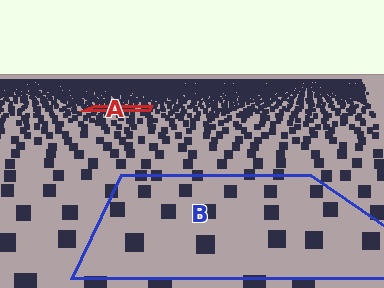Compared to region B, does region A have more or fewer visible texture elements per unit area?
Region A has more texture elements per unit area — they are packed more densely because it is farther away.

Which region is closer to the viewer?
Region B is closer. The texture elements there are larger and more spread out.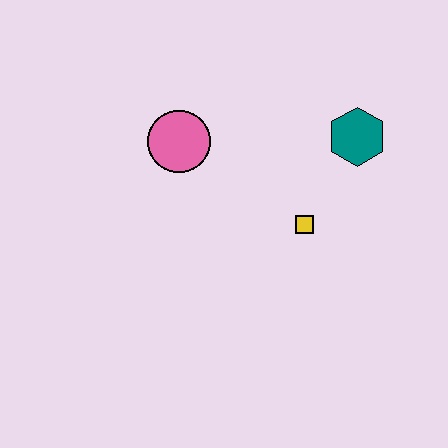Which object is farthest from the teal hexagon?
The pink circle is farthest from the teal hexagon.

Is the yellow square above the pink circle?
No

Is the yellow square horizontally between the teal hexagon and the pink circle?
Yes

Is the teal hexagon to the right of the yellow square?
Yes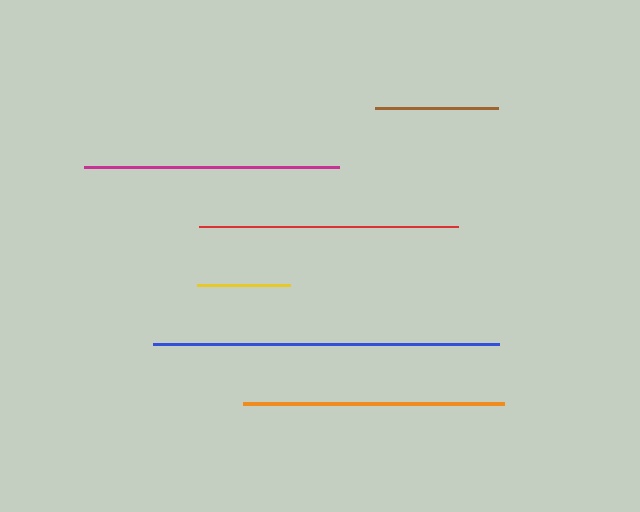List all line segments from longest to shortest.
From longest to shortest: blue, orange, red, magenta, brown, yellow.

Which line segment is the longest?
The blue line is the longest at approximately 346 pixels.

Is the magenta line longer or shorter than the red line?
The red line is longer than the magenta line.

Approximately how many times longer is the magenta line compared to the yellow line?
The magenta line is approximately 2.7 times the length of the yellow line.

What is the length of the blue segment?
The blue segment is approximately 346 pixels long.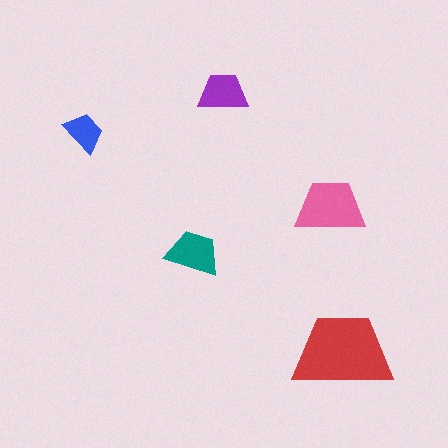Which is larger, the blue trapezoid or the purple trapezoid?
The purple one.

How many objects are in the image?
There are 5 objects in the image.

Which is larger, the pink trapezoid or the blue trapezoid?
The pink one.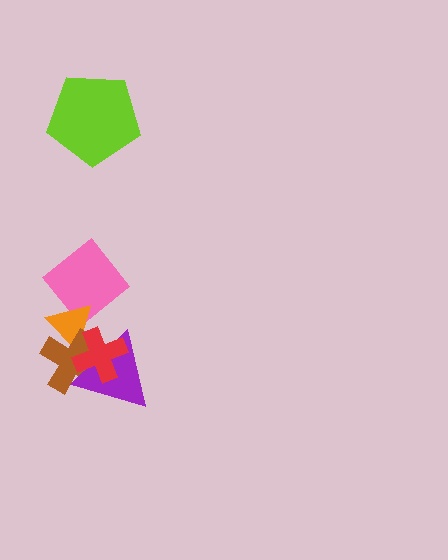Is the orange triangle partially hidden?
Yes, it is partially covered by another shape.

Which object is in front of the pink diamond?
The orange triangle is in front of the pink diamond.